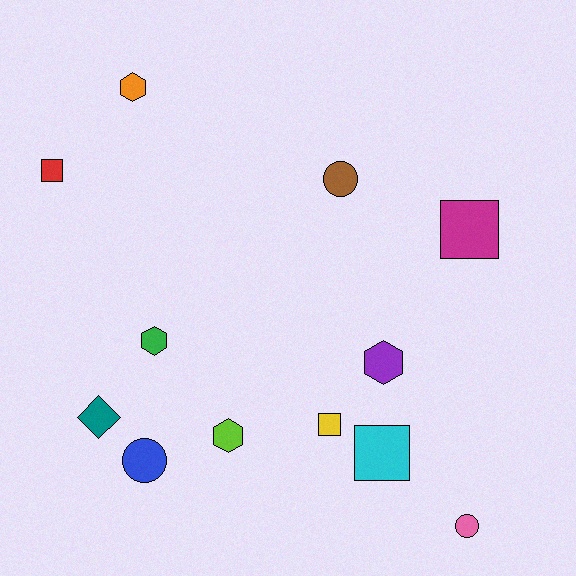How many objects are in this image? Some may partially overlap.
There are 12 objects.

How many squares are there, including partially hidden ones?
There are 4 squares.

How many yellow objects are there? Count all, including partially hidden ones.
There is 1 yellow object.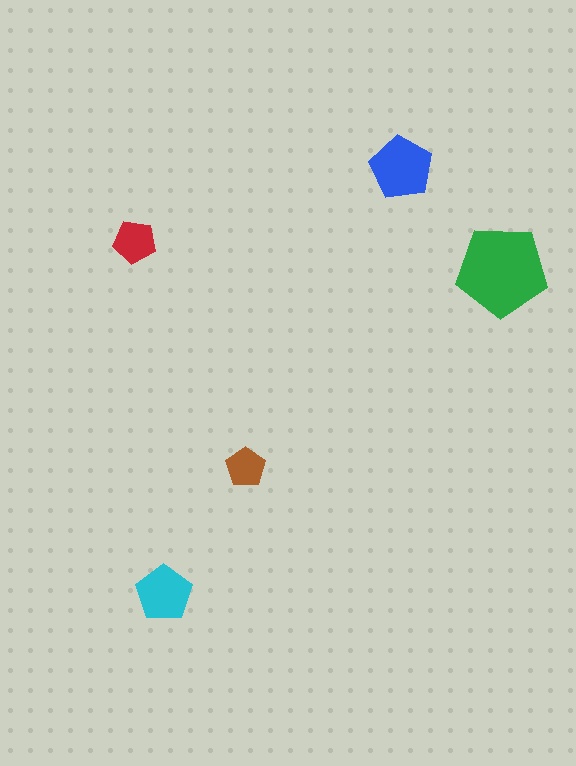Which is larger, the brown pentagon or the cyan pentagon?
The cyan one.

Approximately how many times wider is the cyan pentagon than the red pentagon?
About 1.5 times wider.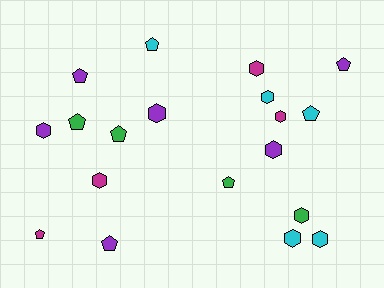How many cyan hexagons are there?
There are 3 cyan hexagons.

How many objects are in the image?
There are 19 objects.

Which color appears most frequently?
Purple, with 6 objects.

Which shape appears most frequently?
Hexagon, with 10 objects.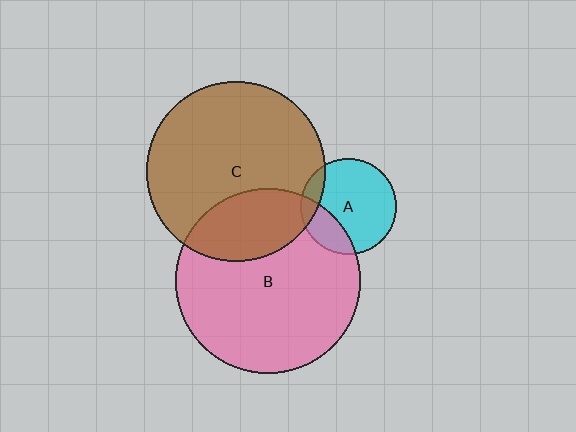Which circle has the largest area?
Circle B (pink).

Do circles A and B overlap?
Yes.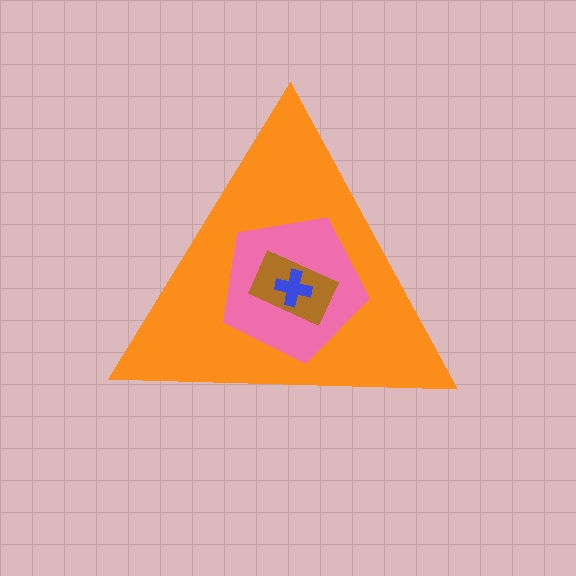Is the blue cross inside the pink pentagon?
Yes.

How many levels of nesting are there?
4.